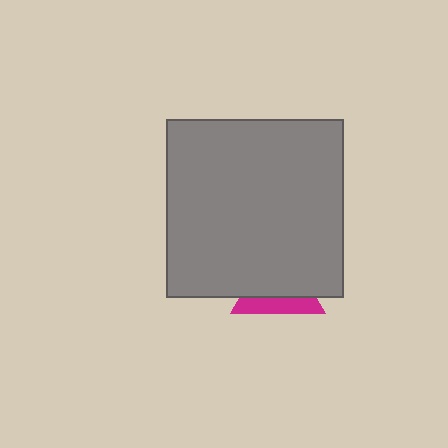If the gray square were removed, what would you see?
You would see the complete magenta triangle.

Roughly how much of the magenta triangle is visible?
A small part of it is visible (roughly 35%).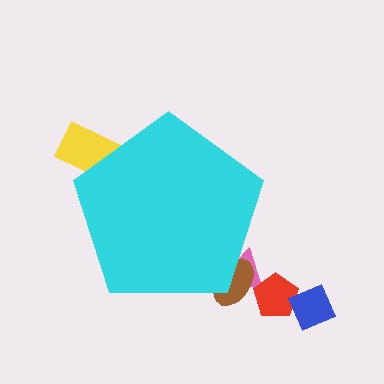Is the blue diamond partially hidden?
No, the blue diamond is fully visible.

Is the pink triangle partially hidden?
Yes, the pink triangle is partially hidden behind the cyan pentagon.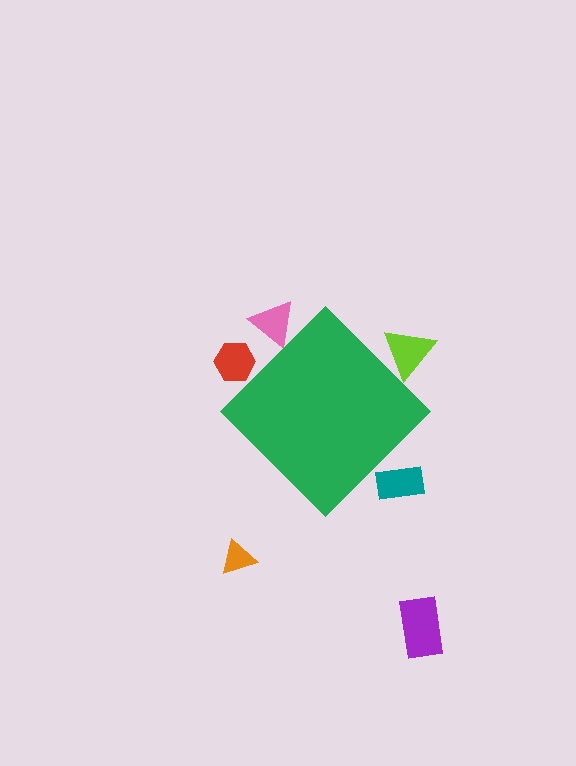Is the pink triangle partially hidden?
Yes, the pink triangle is partially hidden behind the green diamond.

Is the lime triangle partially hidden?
Yes, the lime triangle is partially hidden behind the green diamond.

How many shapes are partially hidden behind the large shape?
4 shapes are partially hidden.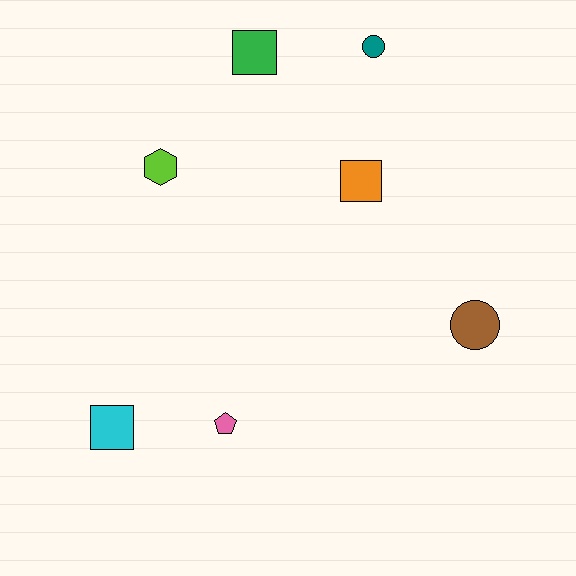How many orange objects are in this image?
There is 1 orange object.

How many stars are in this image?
There are no stars.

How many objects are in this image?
There are 7 objects.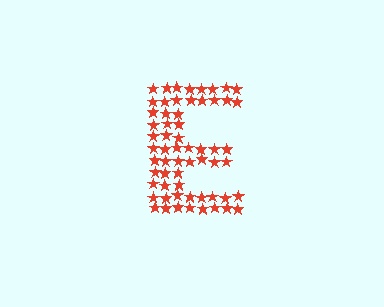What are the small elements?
The small elements are stars.